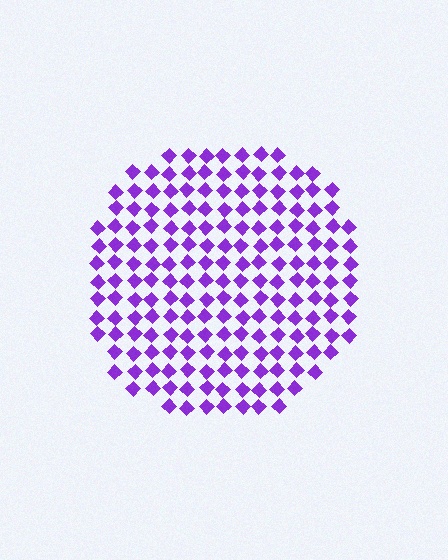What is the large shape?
The large shape is a circle.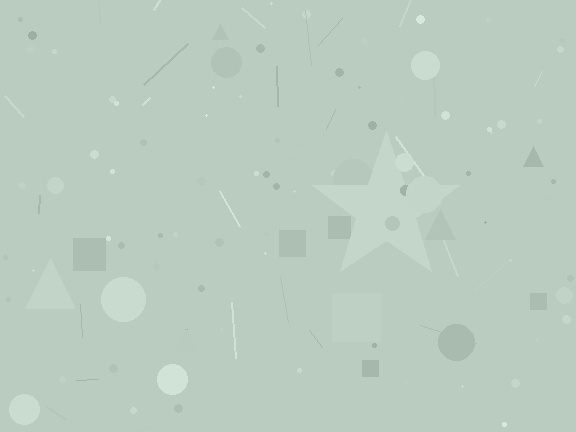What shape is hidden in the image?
A star is hidden in the image.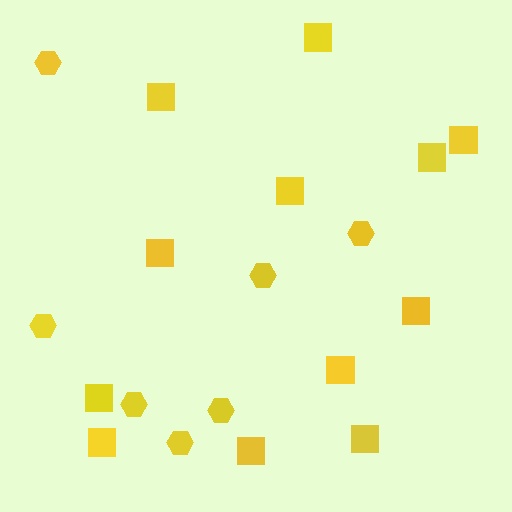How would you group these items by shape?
There are 2 groups: one group of squares (12) and one group of hexagons (7).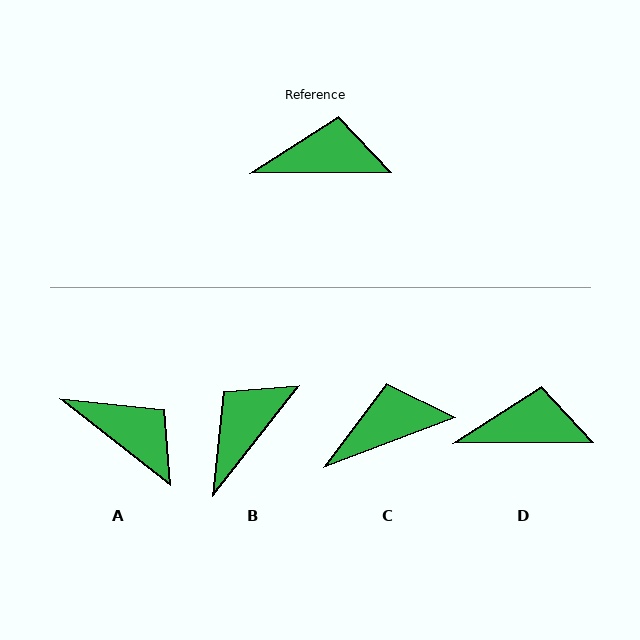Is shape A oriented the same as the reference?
No, it is off by about 38 degrees.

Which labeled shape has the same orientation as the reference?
D.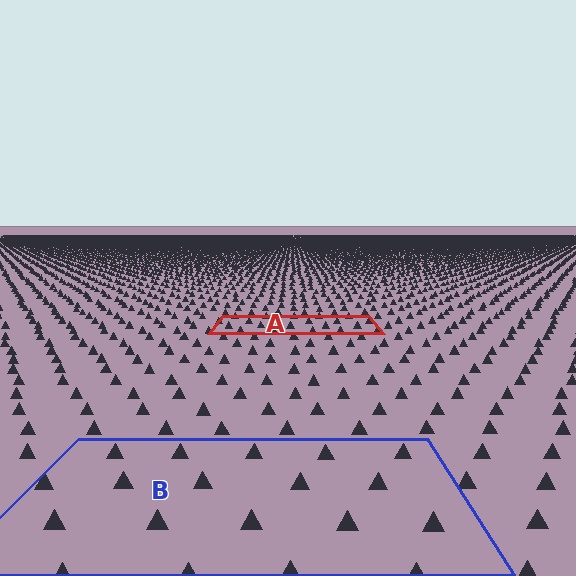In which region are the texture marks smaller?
The texture marks are smaller in region A, because it is farther away.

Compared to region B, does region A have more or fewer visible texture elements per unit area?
Region A has more texture elements per unit area — they are packed more densely because it is farther away.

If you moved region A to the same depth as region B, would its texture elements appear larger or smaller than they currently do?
They would appear larger. At a closer depth, the same texture elements are projected at a bigger on-screen size.